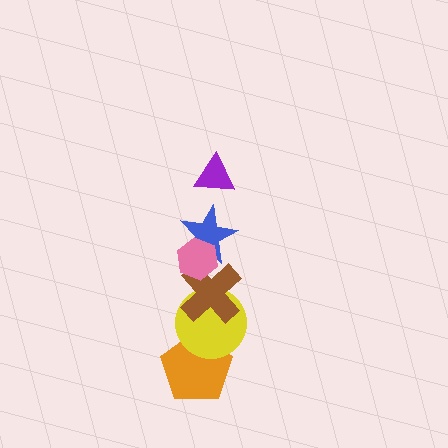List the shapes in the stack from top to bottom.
From top to bottom: the purple triangle, the pink hexagon, the blue star, the brown cross, the yellow circle, the orange pentagon.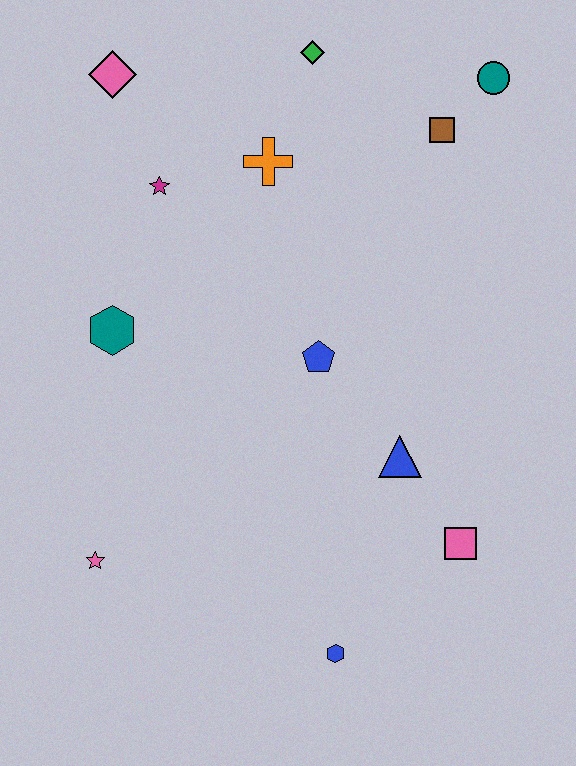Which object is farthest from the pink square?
The pink diamond is farthest from the pink square.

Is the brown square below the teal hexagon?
No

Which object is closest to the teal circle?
The brown square is closest to the teal circle.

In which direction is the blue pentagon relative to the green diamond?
The blue pentagon is below the green diamond.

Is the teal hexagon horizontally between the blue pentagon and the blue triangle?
No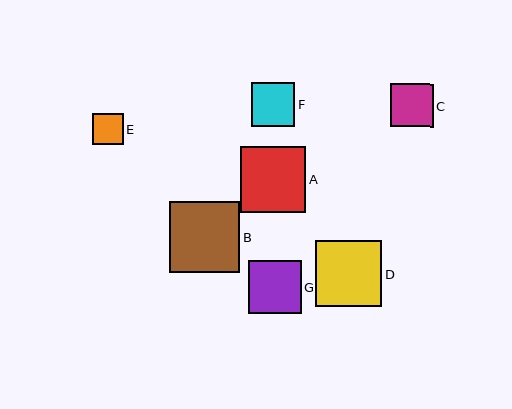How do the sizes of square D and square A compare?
Square D and square A are approximately the same size.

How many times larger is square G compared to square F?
Square G is approximately 1.2 times the size of square F.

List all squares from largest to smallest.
From largest to smallest: B, D, A, G, F, C, E.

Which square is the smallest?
Square E is the smallest with a size of approximately 31 pixels.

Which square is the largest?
Square B is the largest with a size of approximately 70 pixels.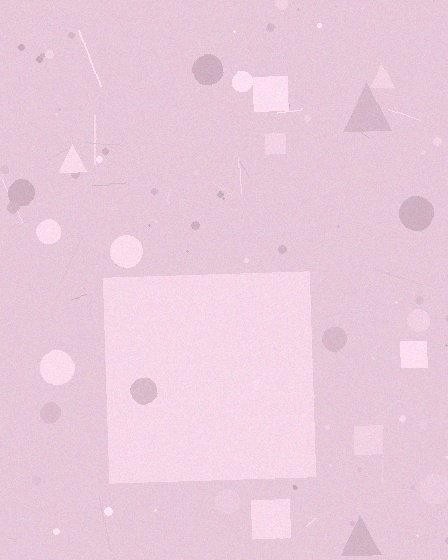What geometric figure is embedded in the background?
A square is embedded in the background.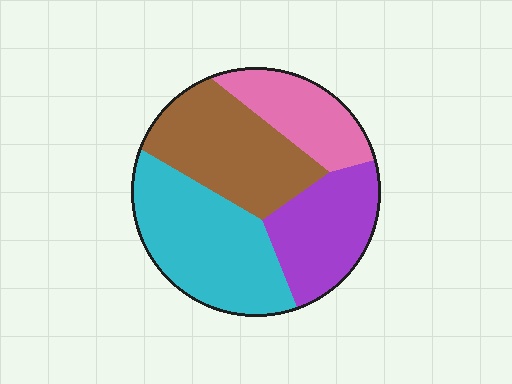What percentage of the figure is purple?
Purple covers 22% of the figure.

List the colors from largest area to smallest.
From largest to smallest: cyan, brown, purple, pink.